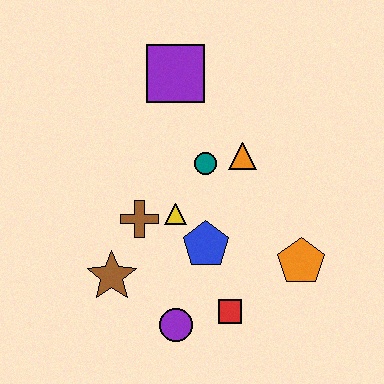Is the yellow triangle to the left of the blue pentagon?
Yes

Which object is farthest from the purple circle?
The purple square is farthest from the purple circle.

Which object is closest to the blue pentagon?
The yellow triangle is closest to the blue pentagon.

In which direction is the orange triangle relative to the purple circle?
The orange triangle is above the purple circle.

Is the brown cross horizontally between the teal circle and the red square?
No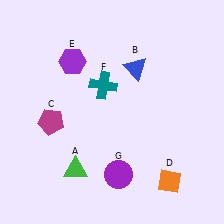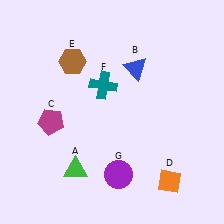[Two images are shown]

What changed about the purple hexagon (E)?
In Image 1, E is purple. In Image 2, it changed to brown.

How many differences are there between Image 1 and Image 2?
There is 1 difference between the two images.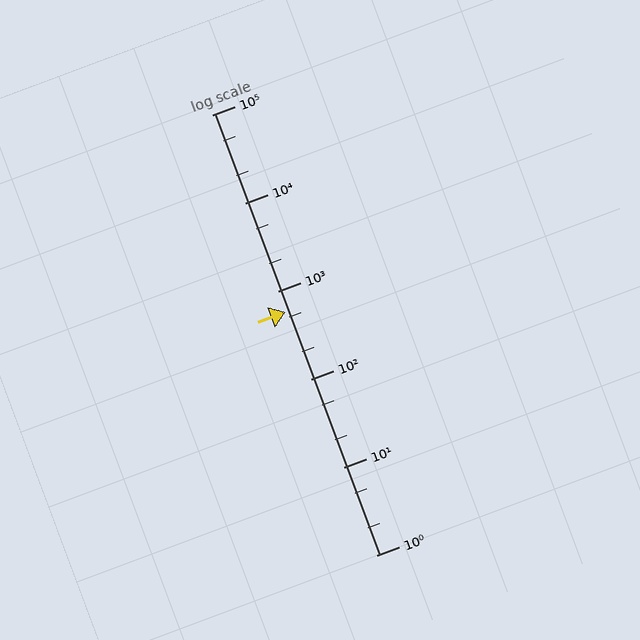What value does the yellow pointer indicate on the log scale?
The pointer indicates approximately 580.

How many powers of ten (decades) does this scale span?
The scale spans 5 decades, from 1 to 100000.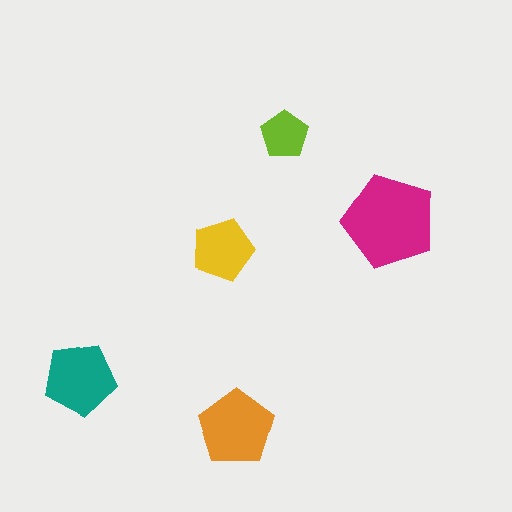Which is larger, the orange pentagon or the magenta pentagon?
The magenta one.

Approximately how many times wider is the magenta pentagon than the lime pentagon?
About 2 times wider.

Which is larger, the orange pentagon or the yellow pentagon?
The orange one.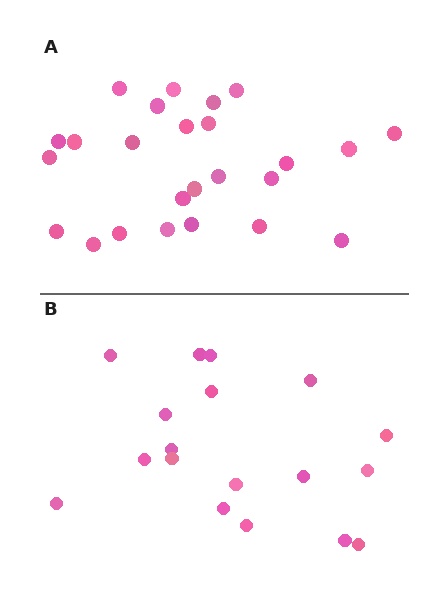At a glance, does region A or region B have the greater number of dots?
Region A (the top region) has more dots.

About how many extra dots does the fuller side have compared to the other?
Region A has roughly 8 or so more dots than region B.